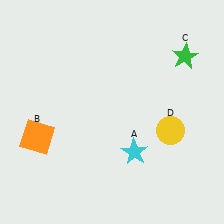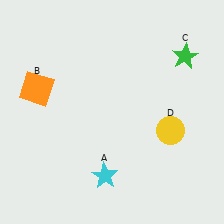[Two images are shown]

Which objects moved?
The objects that moved are: the cyan star (A), the orange square (B).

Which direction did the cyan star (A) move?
The cyan star (A) moved left.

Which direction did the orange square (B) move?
The orange square (B) moved up.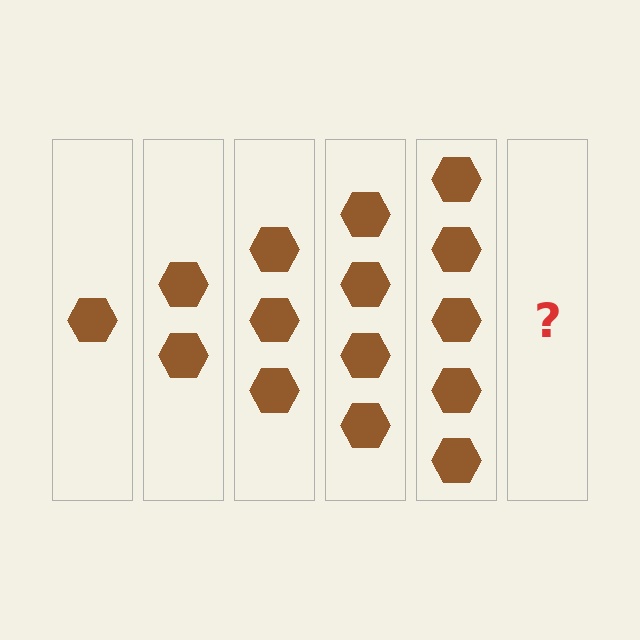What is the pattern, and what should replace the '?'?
The pattern is that each step adds one more hexagon. The '?' should be 6 hexagons.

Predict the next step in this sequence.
The next step is 6 hexagons.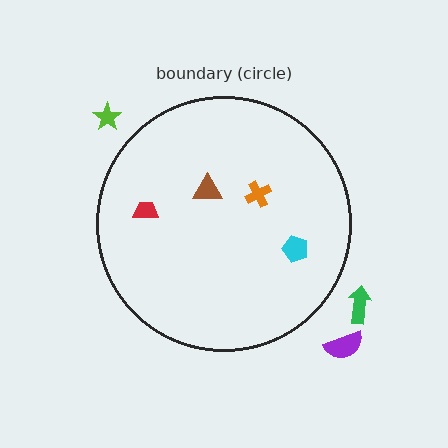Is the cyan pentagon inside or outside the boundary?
Inside.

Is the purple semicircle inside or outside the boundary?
Outside.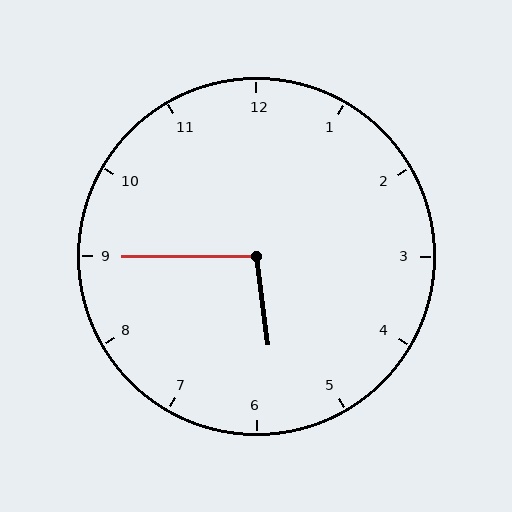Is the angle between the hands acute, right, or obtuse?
It is obtuse.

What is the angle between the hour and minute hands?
Approximately 98 degrees.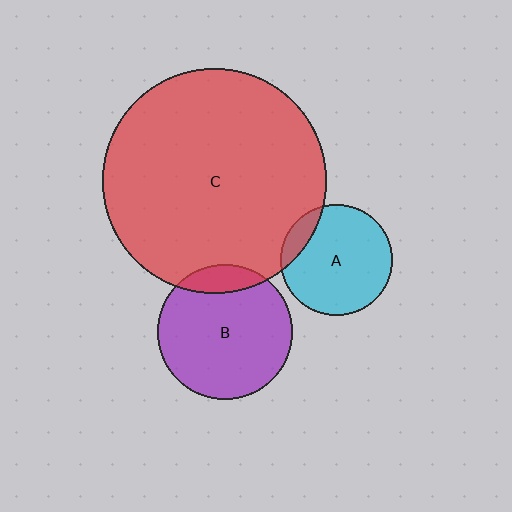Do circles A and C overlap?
Yes.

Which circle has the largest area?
Circle C (red).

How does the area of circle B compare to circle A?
Approximately 1.5 times.